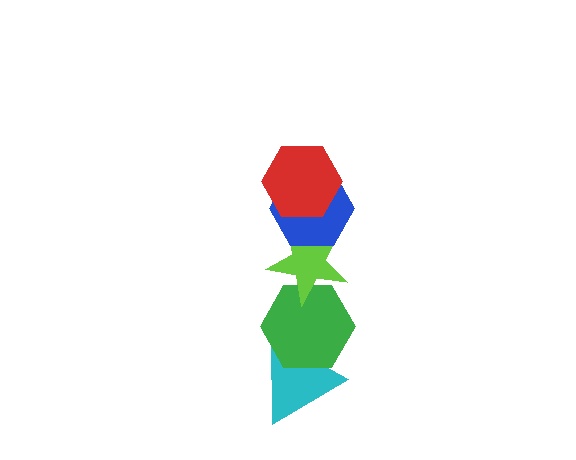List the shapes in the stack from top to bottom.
From top to bottom: the red hexagon, the blue hexagon, the lime star, the green hexagon, the cyan triangle.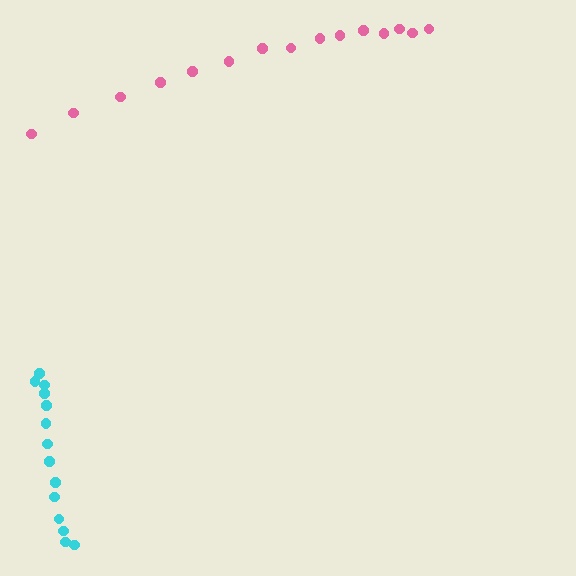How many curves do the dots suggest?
There are 2 distinct paths.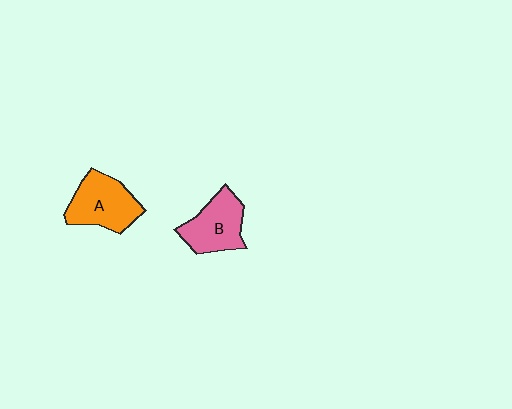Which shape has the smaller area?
Shape B (pink).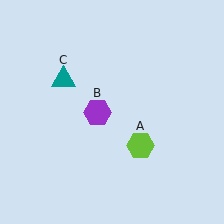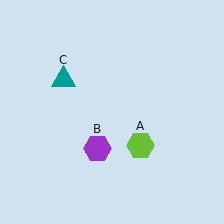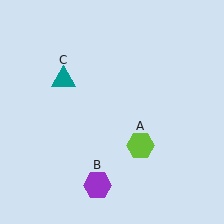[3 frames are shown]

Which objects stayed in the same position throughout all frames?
Lime hexagon (object A) and teal triangle (object C) remained stationary.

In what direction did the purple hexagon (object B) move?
The purple hexagon (object B) moved down.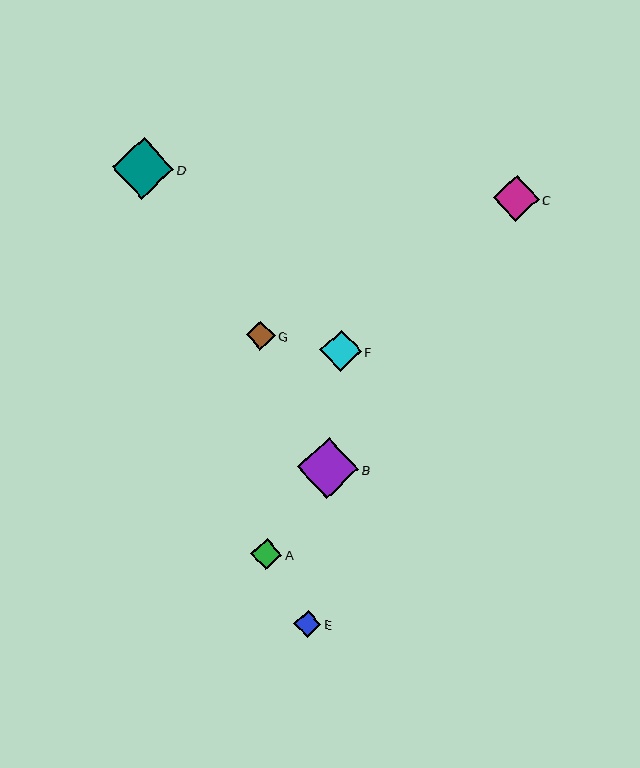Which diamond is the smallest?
Diamond E is the smallest with a size of approximately 27 pixels.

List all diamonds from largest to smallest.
From largest to smallest: D, B, C, F, A, G, E.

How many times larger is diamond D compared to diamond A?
Diamond D is approximately 2.0 times the size of diamond A.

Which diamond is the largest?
Diamond D is the largest with a size of approximately 62 pixels.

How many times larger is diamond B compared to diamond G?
Diamond B is approximately 2.1 times the size of diamond G.